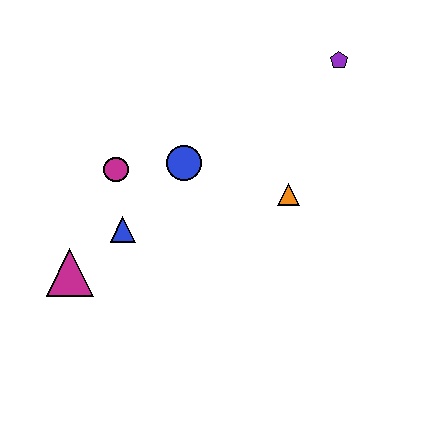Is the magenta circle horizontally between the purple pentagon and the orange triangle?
No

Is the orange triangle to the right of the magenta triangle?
Yes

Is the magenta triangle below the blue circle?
Yes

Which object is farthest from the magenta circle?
The purple pentagon is farthest from the magenta circle.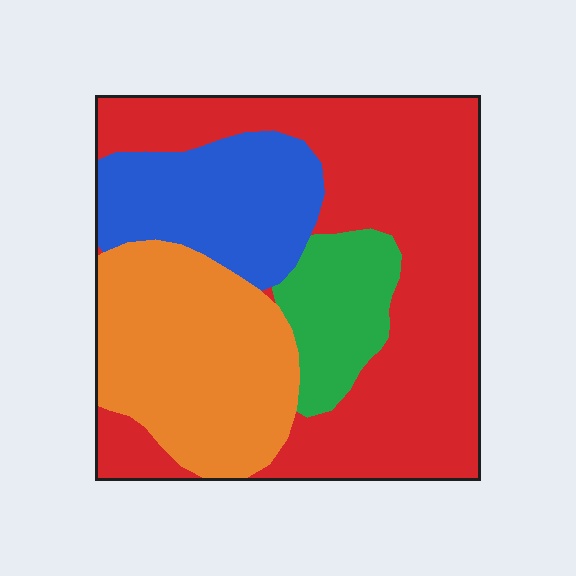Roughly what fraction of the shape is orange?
Orange covers around 25% of the shape.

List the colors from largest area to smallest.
From largest to smallest: red, orange, blue, green.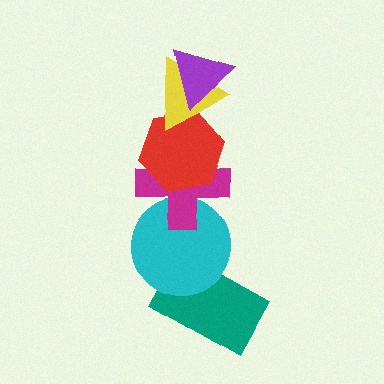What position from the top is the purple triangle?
The purple triangle is 1st from the top.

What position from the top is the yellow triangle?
The yellow triangle is 2nd from the top.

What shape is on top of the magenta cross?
The red hexagon is on top of the magenta cross.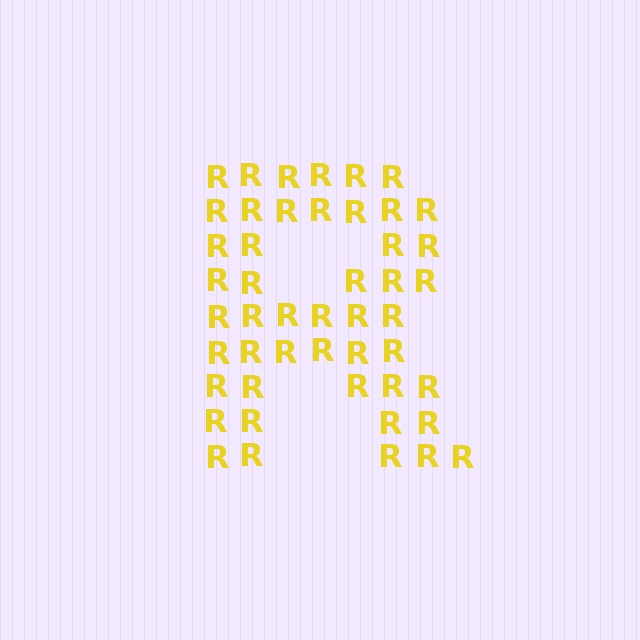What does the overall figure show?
The overall figure shows the letter R.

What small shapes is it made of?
It is made of small letter R's.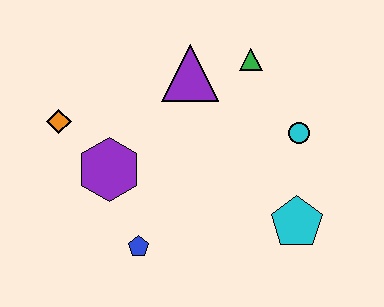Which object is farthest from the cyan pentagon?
The orange diamond is farthest from the cyan pentagon.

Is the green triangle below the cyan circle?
No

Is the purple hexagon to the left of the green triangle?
Yes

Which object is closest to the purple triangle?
The green triangle is closest to the purple triangle.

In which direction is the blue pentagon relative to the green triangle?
The blue pentagon is below the green triangle.